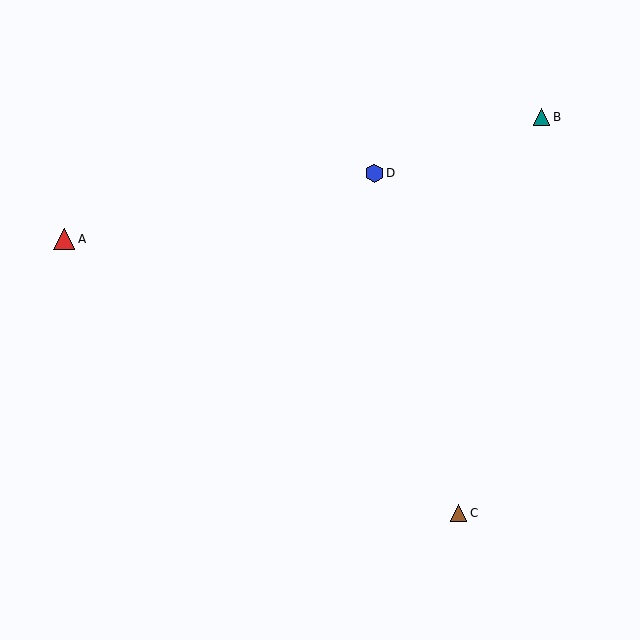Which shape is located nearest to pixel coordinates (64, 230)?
The red triangle (labeled A) at (64, 239) is nearest to that location.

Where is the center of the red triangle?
The center of the red triangle is at (64, 239).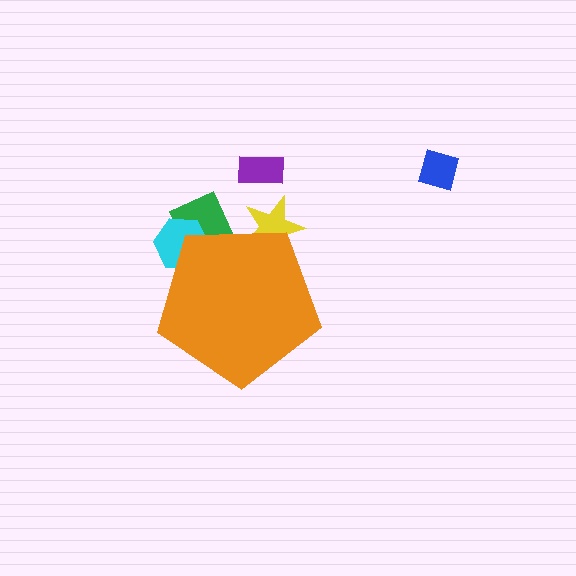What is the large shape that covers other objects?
An orange pentagon.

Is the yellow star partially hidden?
Yes, the yellow star is partially hidden behind the orange pentagon.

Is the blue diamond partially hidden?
No, the blue diamond is fully visible.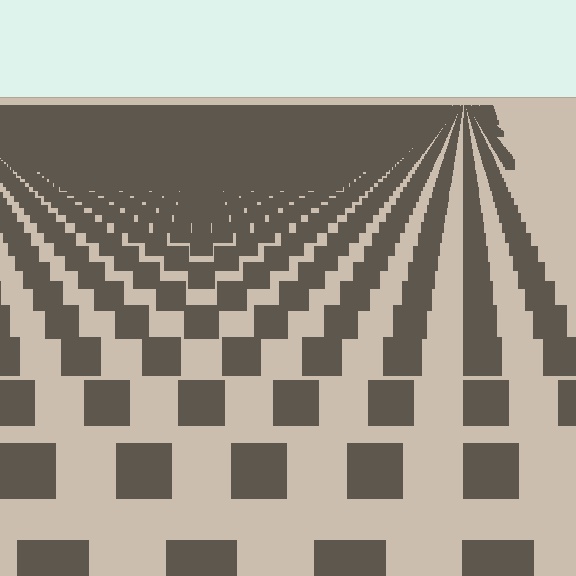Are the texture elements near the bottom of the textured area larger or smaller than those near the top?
Larger. Near the bottom, elements are closer to the viewer and appear at a bigger on-screen size.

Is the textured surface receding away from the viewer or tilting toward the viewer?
The surface is receding away from the viewer. Texture elements get smaller and denser toward the top.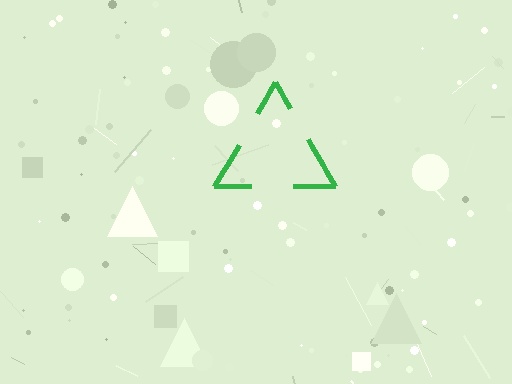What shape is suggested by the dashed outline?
The dashed outline suggests a triangle.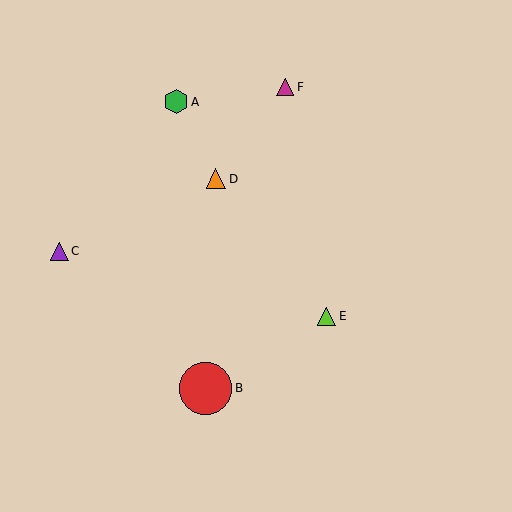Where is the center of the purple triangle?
The center of the purple triangle is at (59, 251).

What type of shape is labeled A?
Shape A is a green hexagon.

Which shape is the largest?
The red circle (labeled B) is the largest.